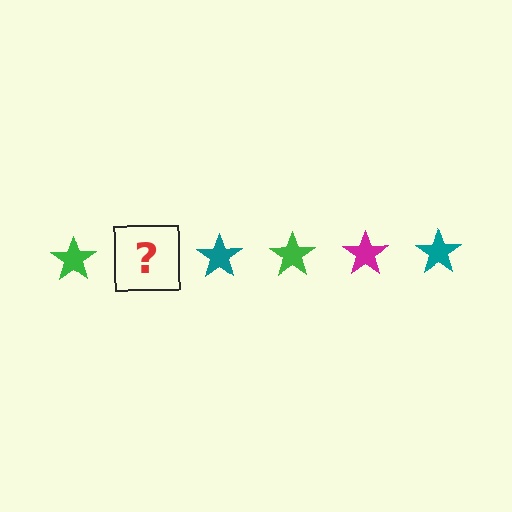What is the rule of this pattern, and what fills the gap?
The rule is that the pattern cycles through green, magenta, teal stars. The gap should be filled with a magenta star.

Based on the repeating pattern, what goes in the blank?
The blank should be a magenta star.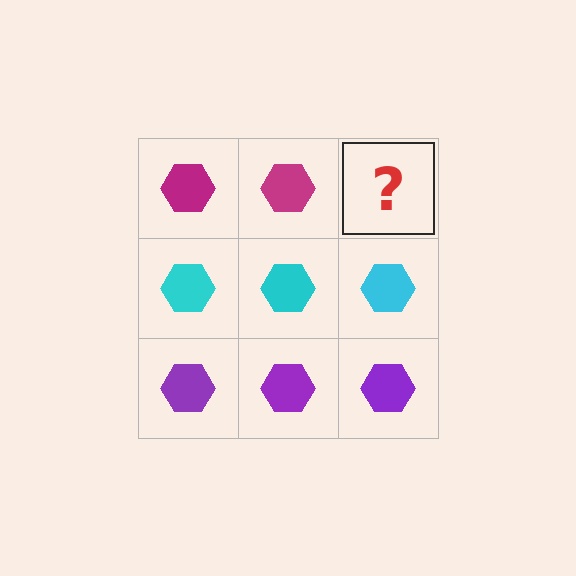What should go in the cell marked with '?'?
The missing cell should contain a magenta hexagon.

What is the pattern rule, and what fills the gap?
The rule is that each row has a consistent color. The gap should be filled with a magenta hexagon.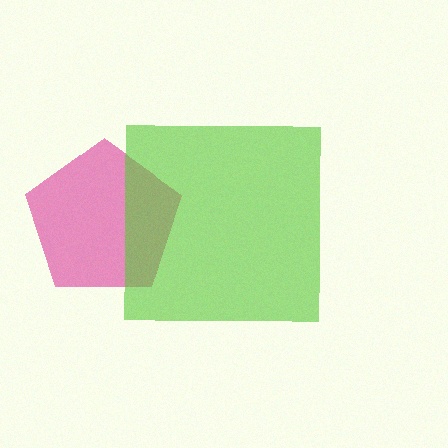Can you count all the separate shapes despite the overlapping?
Yes, there are 2 separate shapes.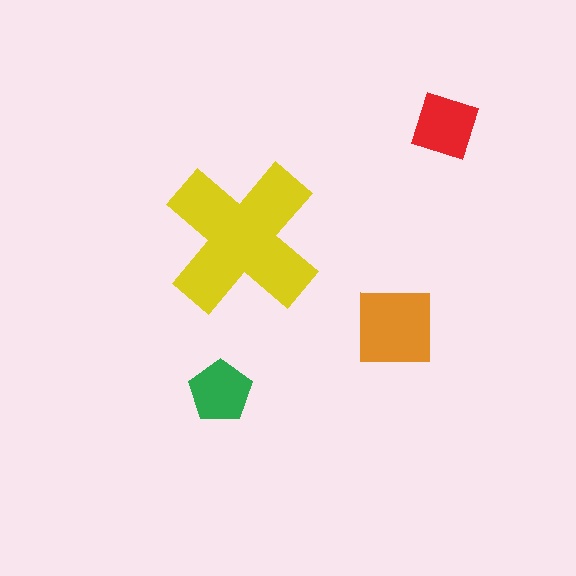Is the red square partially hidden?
No, the red square is fully visible.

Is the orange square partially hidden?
No, the orange square is fully visible.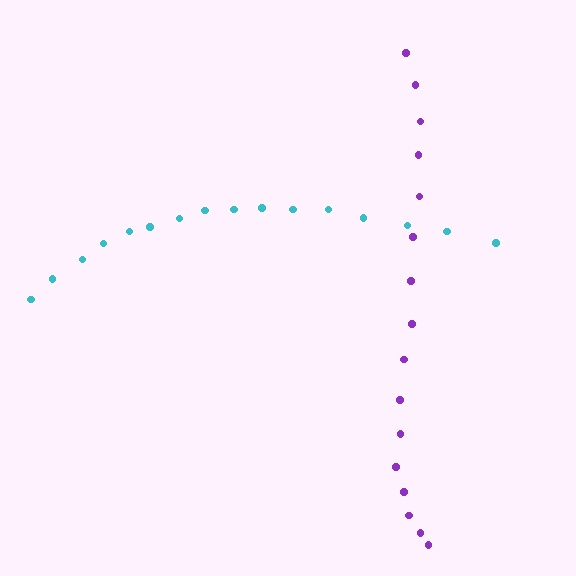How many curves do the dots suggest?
There are 2 distinct paths.